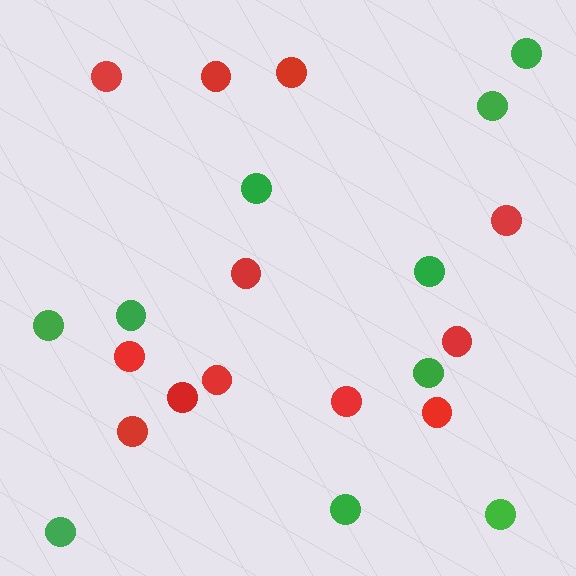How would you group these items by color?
There are 2 groups: one group of green circles (10) and one group of red circles (12).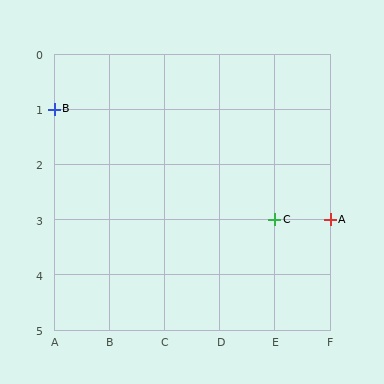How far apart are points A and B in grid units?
Points A and B are 5 columns and 2 rows apart (about 5.4 grid units diagonally).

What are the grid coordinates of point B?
Point B is at grid coordinates (A, 1).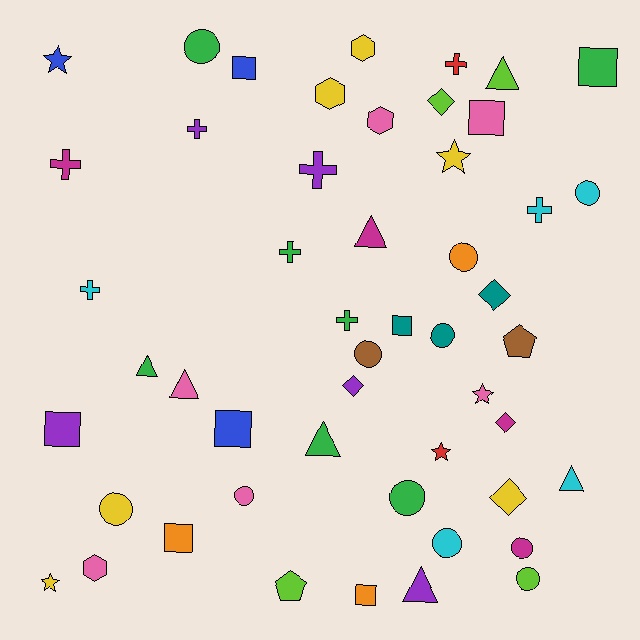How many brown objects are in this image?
There are 2 brown objects.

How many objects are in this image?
There are 50 objects.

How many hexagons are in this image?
There are 4 hexagons.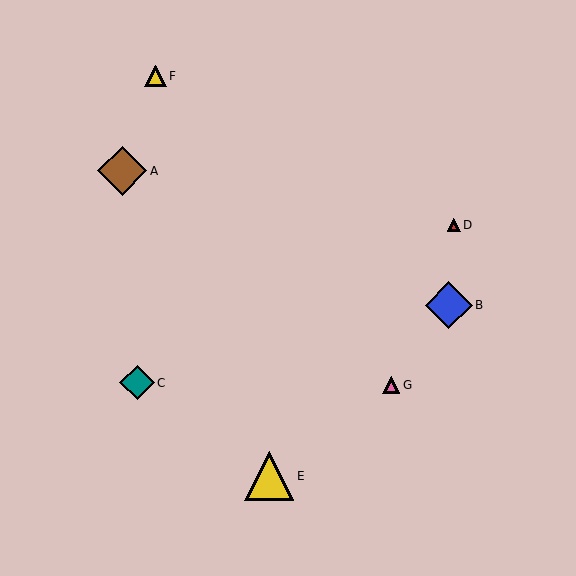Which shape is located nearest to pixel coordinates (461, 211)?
The red triangle (labeled D) at (454, 225) is nearest to that location.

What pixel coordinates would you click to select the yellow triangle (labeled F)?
Click at (155, 76) to select the yellow triangle F.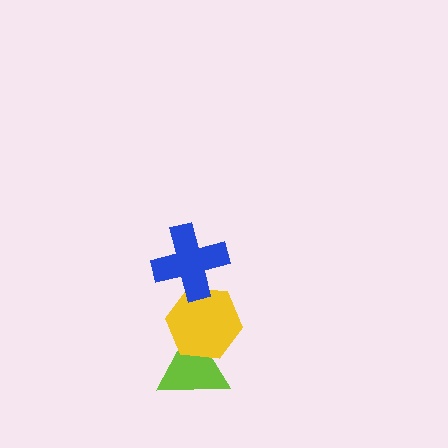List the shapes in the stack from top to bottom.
From top to bottom: the blue cross, the yellow hexagon, the lime triangle.